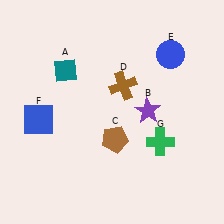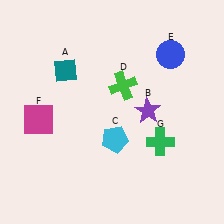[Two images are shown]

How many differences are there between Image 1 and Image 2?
There are 3 differences between the two images.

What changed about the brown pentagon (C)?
In Image 1, C is brown. In Image 2, it changed to cyan.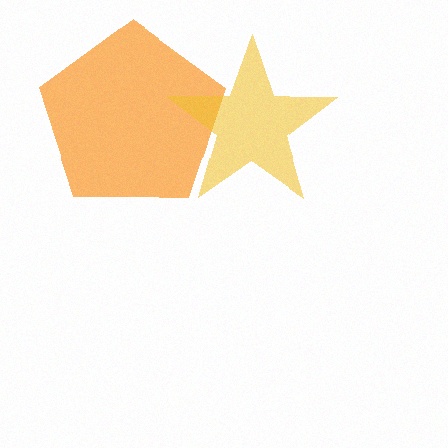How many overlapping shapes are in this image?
There are 2 overlapping shapes in the image.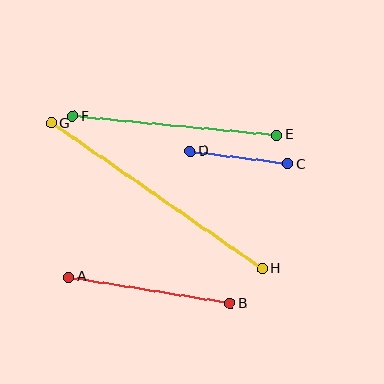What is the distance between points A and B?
The distance is approximately 163 pixels.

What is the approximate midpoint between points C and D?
The midpoint is at approximately (239, 158) pixels.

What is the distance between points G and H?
The distance is approximately 256 pixels.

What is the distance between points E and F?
The distance is approximately 205 pixels.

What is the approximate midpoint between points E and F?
The midpoint is at approximately (175, 126) pixels.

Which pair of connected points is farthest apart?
Points G and H are farthest apart.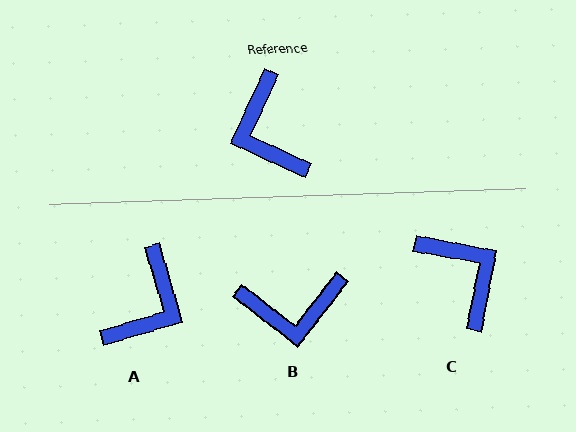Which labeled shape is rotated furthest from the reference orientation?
C, about 166 degrees away.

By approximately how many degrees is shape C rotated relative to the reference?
Approximately 166 degrees clockwise.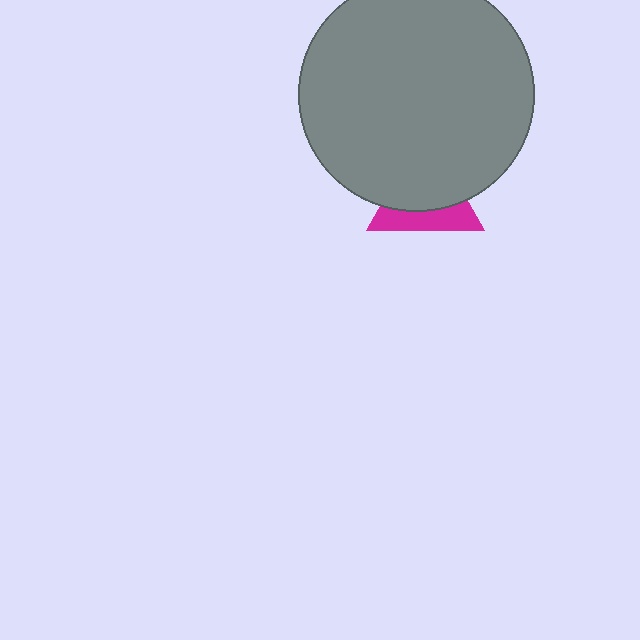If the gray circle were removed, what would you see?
You would see the complete magenta triangle.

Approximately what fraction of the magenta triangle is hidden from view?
Roughly 61% of the magenta triangle is hidden behind the gray circle.